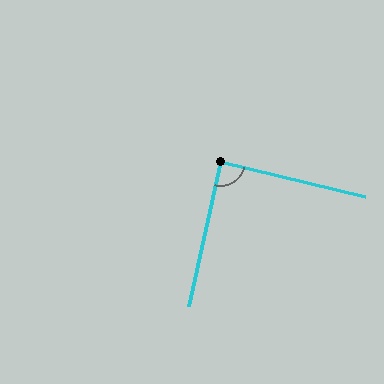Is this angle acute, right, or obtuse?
It is approximately a right angle.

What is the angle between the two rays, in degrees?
Approximately 89 degrees.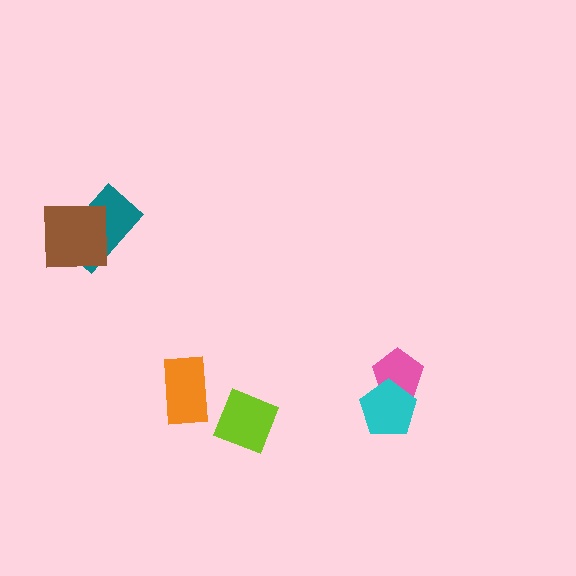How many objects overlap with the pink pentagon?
1 object overlaps with the pink pentagon.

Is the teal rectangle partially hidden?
Yes, it is partially covered by another shape.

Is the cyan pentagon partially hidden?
No, no other shape covers it.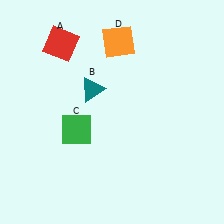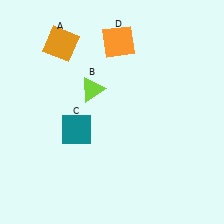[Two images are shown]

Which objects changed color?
A changed from red to orange. B changed from teal to lime. C changed from green to teal.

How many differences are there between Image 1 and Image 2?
There are 3 differences between the two images.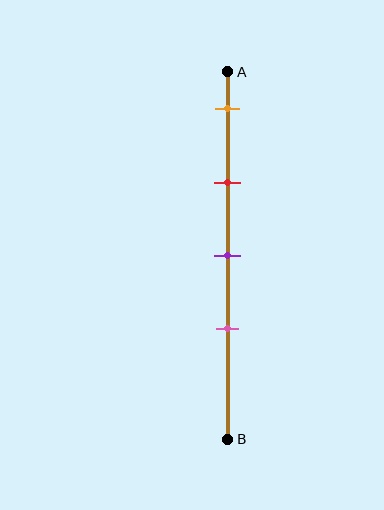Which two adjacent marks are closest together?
The purple and pink marks are the closest adjacent pair.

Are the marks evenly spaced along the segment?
Yes, the marks are approximately evenly spaced.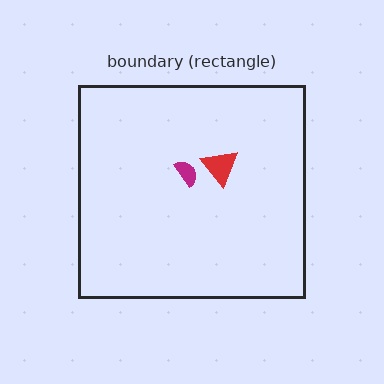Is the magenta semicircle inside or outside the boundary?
Inside.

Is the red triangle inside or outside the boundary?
Inside.